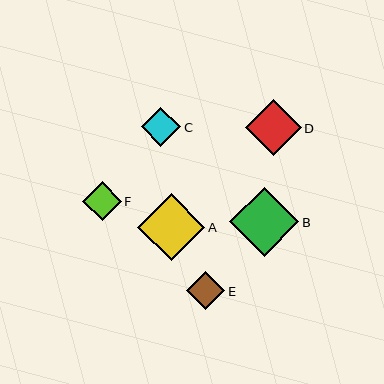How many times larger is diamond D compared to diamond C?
Diamond D is approximately 1.4 times the size of diamond C.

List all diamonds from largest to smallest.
From largest to smallest: B, A, D, C, F, E.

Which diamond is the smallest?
Diamond E is the smallest with a size of approximately 38 pixels.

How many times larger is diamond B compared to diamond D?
Diamond B is approximately 1.2 times the size of diamond D.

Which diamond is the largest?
Diamond B is the largest with a size of approximately 69 pixels.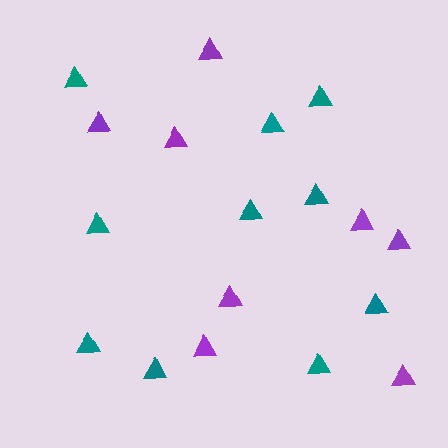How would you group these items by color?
There are 2 groups: one group of teal triangles (10) and one group of purple triangles (8).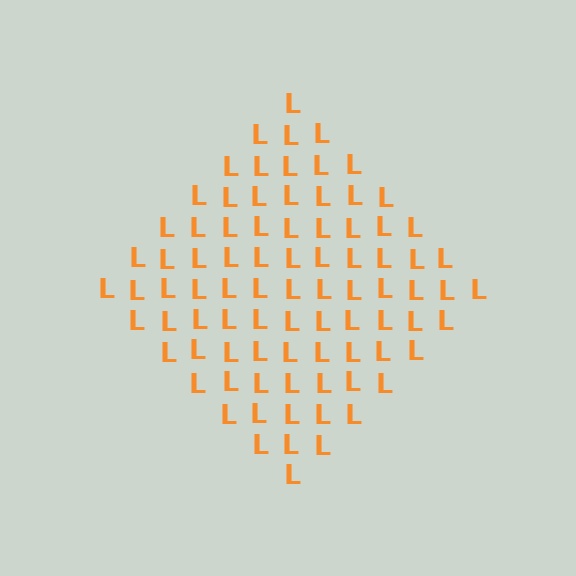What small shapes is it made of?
It is made of small letter L's.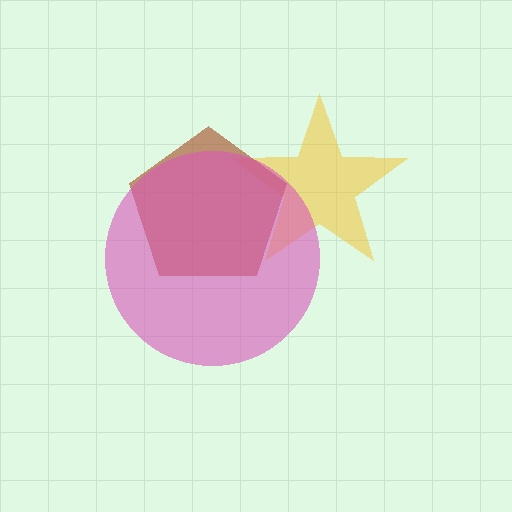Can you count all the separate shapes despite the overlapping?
Yes, there are 3 separate shapes.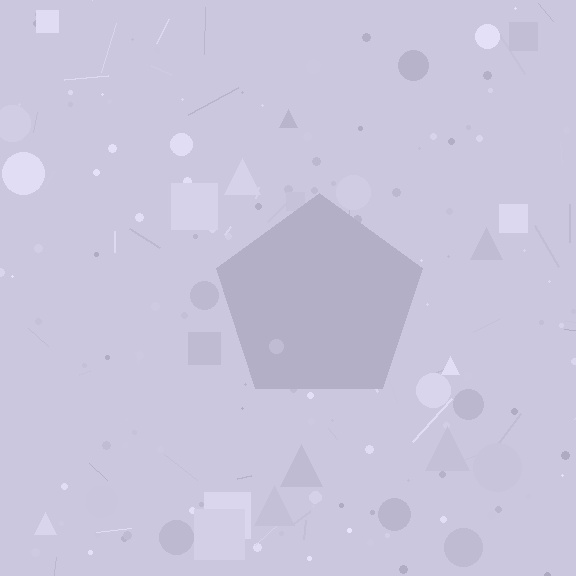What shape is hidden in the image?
A pentagon is hidden in the image.